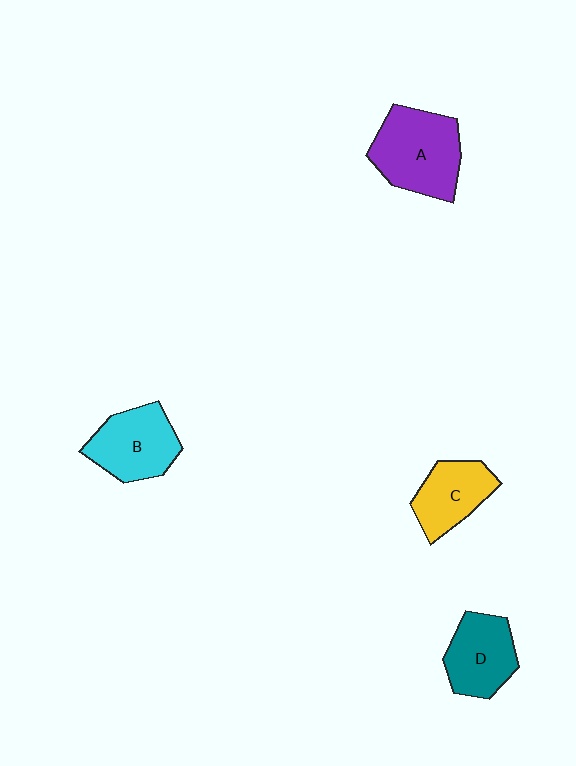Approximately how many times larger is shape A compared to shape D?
Approximately 1.4 times.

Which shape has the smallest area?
Shape C (yellow).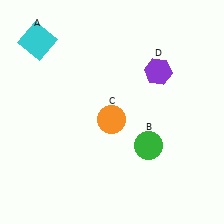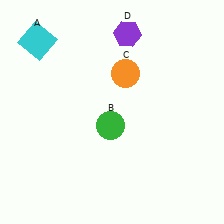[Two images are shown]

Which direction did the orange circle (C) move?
The orange circle (C) moved up.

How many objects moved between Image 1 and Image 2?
3 objects moved between the two images.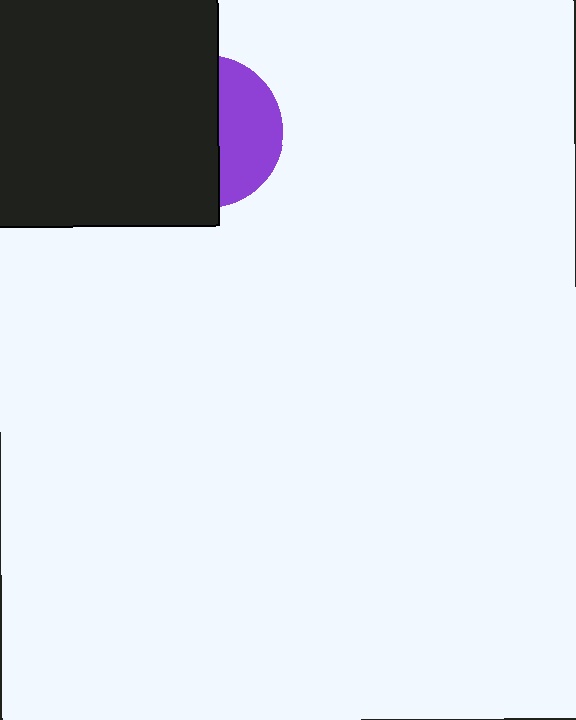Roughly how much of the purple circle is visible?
A small part of it is visible (roughly 39%).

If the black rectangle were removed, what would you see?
You would see the complete purple circle.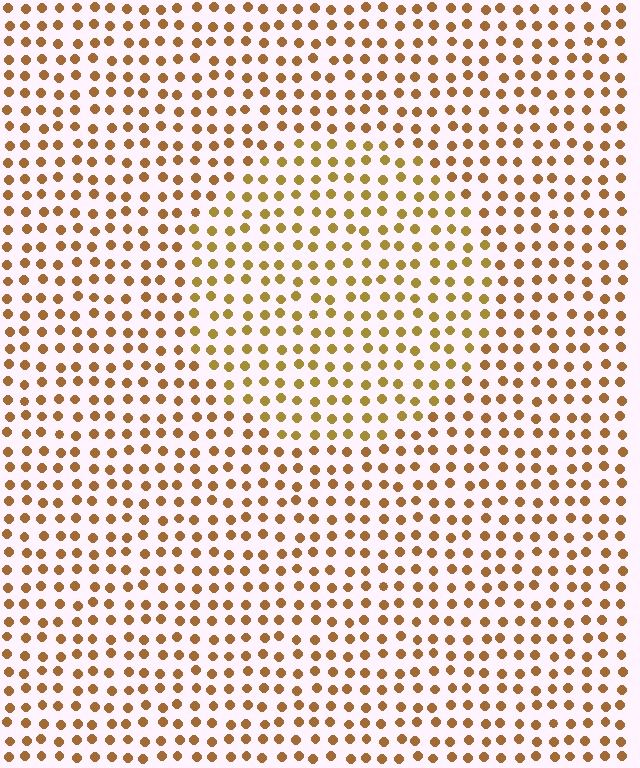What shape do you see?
I see a circle.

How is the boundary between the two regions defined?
The boundary is defined purely by a slight shift in hue (about 19 degrees). Spacing, size, and orientation are identical on both sides.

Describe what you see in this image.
The image is filled with small brown elements in a uniform arrangement. A circle-shaped region is visible where the elements are tinted to a slightly different hue, forming a subtle color boundary.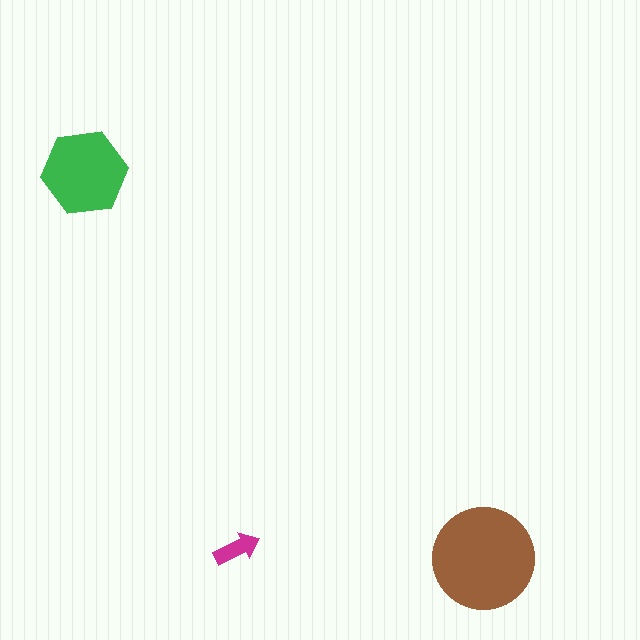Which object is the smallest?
The magenta arrow.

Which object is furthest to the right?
The brown circle is rightmost.